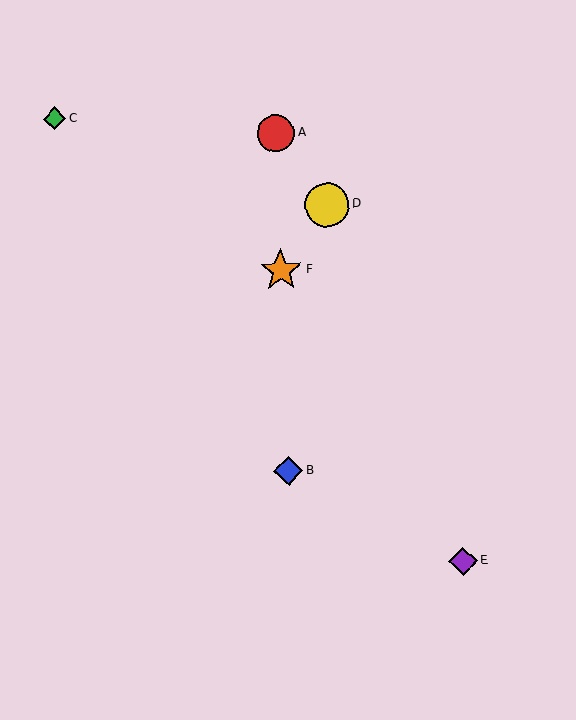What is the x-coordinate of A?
Object A is at x≈276.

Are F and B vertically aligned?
Yes, both are at x≈281.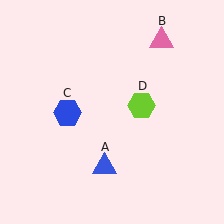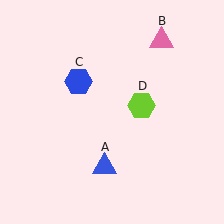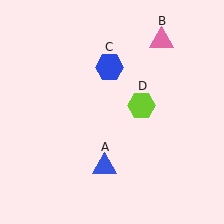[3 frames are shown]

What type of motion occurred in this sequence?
The blue hexagon (object C) rotated clockwise around the center of the scene.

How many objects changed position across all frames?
1 object changed position: blue hexagon (object C).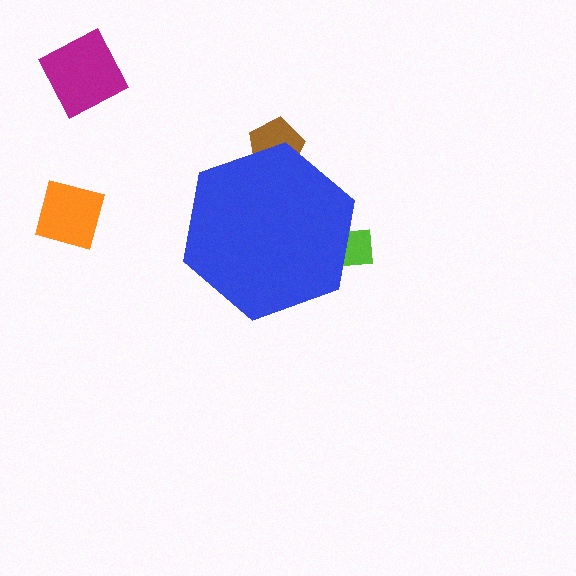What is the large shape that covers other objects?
A blue hexagon.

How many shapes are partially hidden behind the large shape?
2 shapes are partially hidden.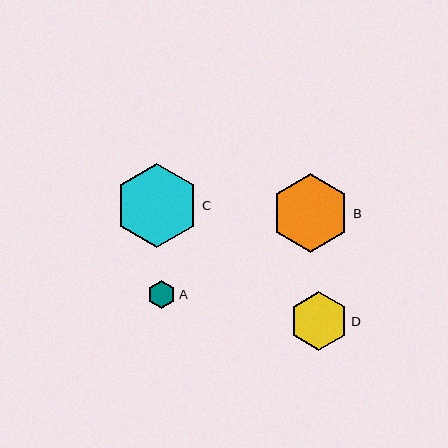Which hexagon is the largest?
Hexagon C is the largest with a size of approximately 85 pixels.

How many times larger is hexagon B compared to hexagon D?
Hexagon B is approximately 1.3 times the size of hexagon D.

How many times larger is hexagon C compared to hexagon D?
Hexagon C is approximately 1.4 times the size of hexagon D.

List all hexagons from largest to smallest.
From largest to smallest: C, B, D, A.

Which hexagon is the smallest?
Hexagon A is the smallest with a size of approximately 28 pixels.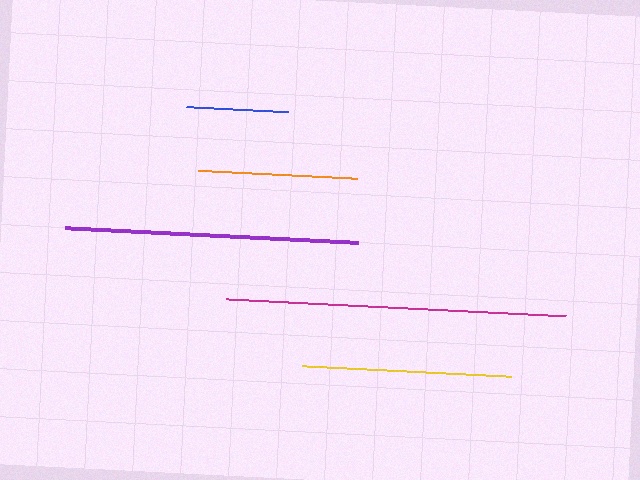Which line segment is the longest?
The magenta line is the longest at approximately 340 pixels.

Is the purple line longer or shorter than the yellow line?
The purple line is longer than the yellow line.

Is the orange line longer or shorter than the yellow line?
The yellow line is longer than the orange line.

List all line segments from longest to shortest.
From longest to shortest: magenta, purple, yellow, orange, blue.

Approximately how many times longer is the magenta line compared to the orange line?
The magenta line is approximately 2.1 times the length of the orange line.